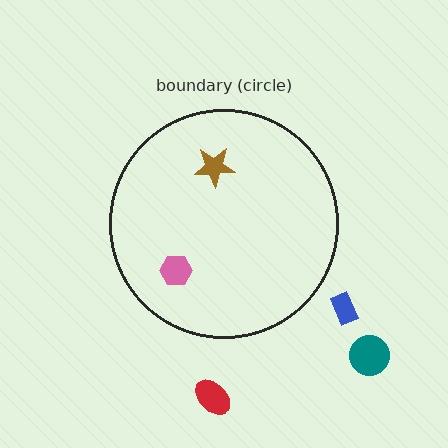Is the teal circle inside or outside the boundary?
Outside.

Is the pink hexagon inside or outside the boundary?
Inside.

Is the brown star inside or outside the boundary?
Inside.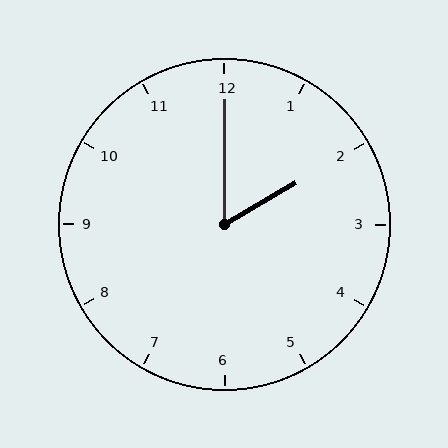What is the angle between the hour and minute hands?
Approximately 60 degrees.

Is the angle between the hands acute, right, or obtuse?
It is acute.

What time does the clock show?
2:00.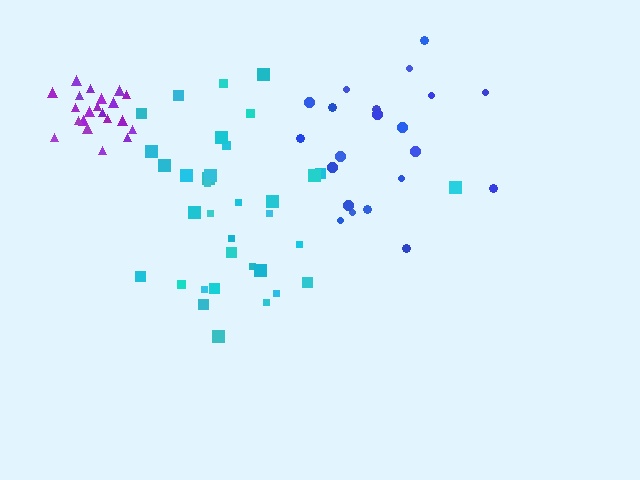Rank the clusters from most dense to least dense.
purple, cyan, blue.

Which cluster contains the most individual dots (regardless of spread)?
Cyan (35).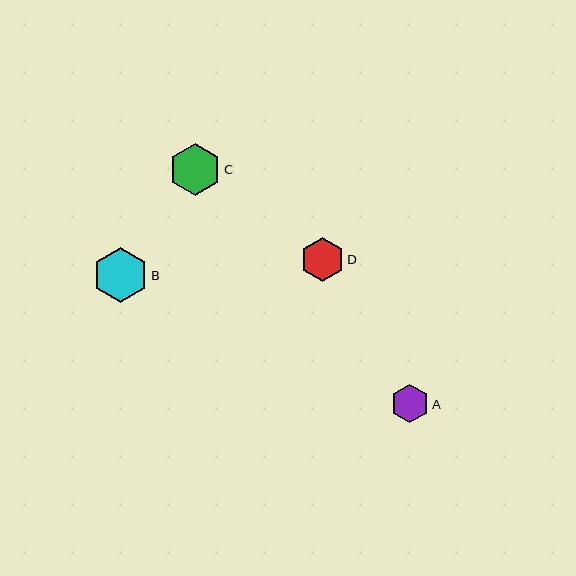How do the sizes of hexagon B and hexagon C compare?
Hexagon B and hexagon C are approximately the same size.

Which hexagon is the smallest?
Hexagon A is the smallest with a size of approximately 39 pixels.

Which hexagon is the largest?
Hexagon B is the largest with a size of approximately 56 pixels.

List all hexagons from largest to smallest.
From largest to smallest: B, C, D, A.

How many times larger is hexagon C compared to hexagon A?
Hexagon C is approximately 1.3 times the size of hexagon A.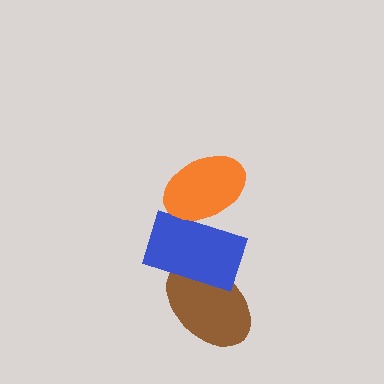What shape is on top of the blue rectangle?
The orange ellipse is on top of the blue rectangle.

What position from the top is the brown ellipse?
The brown ellipse is 3rd from the top.